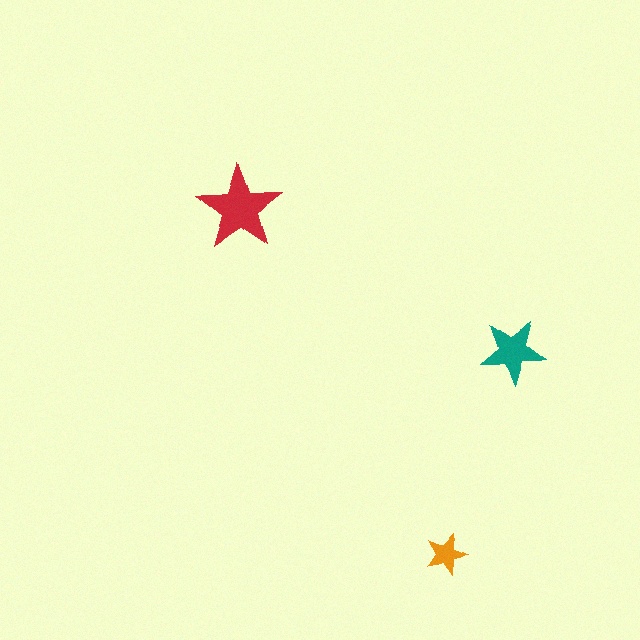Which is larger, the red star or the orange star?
The red one.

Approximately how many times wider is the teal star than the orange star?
About 1.5 times wider.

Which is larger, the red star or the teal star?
The red one.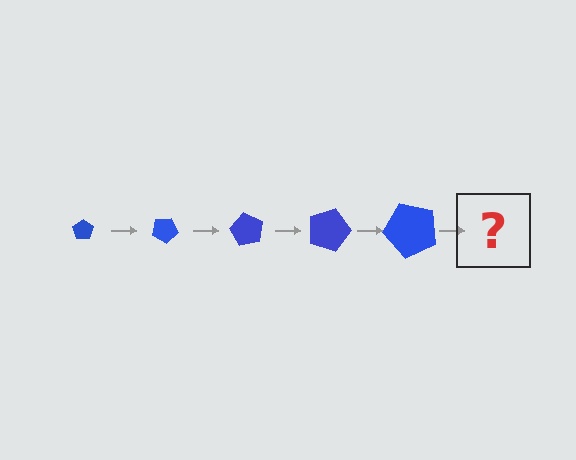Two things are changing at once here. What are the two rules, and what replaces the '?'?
The two rules are that the pentagon grows larger each step and it rotates 30 degrees each step. The '?' should be a pentagon, larger than the previous one and rotated 150 degrees from the start.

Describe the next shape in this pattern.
It should be a pentagon, larger than the previous one and rotated 150 degrees from the start.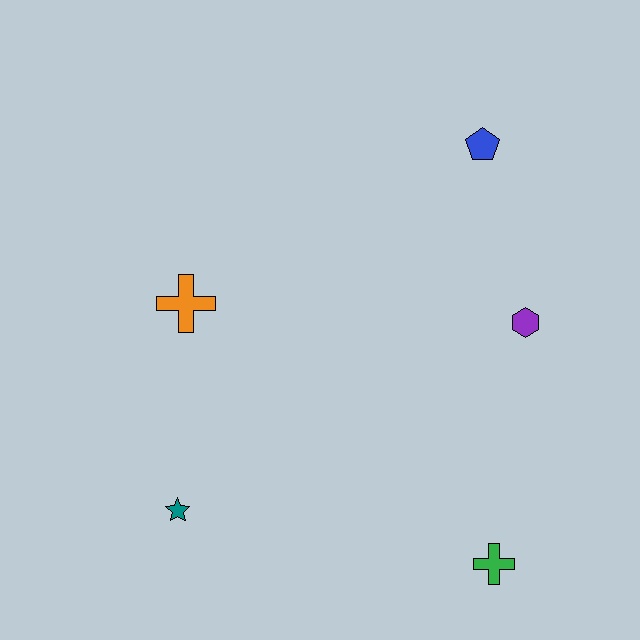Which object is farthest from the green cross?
The blue pentagon is farthest from the green cross.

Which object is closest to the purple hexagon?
The blue pentagon is closest to the purple hexagon.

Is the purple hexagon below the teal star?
No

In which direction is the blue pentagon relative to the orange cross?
The blue pentagon is to the right of the orange cross.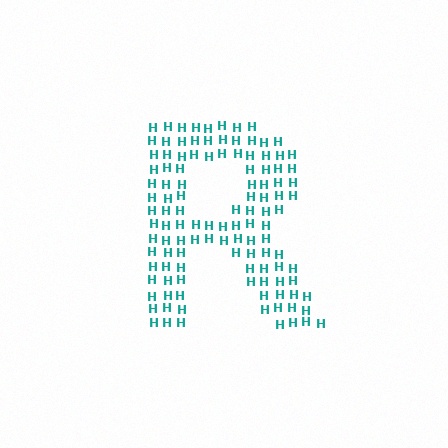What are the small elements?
The small elements are letter H's.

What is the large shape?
The large shape is the letter R.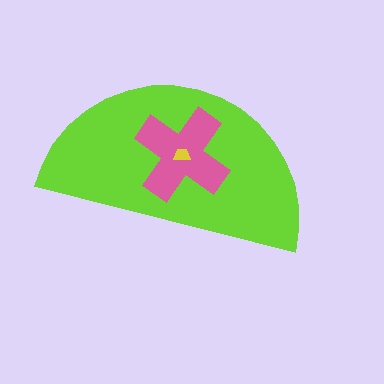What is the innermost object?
The yellow trapezoid.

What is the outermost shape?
The lime semicircle.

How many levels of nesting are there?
3.